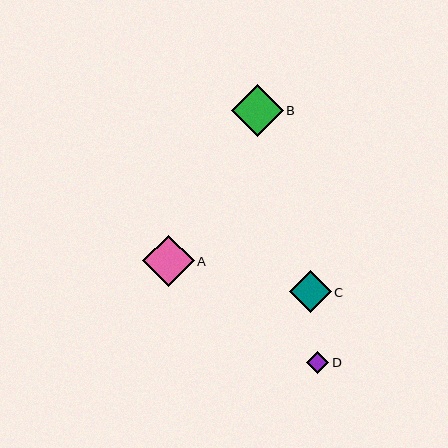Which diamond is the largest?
Diamond B is the largest with a size of approximately 52 pixels.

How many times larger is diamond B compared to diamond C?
Diamond B is approximately 1.2 times the size of diamond C.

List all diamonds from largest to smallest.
From largest to smallest: B, A, C, D.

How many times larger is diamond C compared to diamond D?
Diamond C is approximately 1.9 times the size of diamond D.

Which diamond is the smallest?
Diamond D is the smallest with a size of approximately 22 pixels.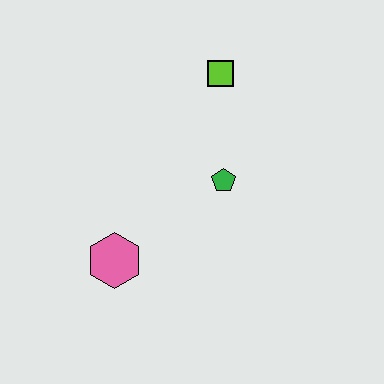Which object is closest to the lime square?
The green pentagon is closest to the lime square.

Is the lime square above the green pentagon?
Yes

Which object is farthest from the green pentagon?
The pink hexagon is farthest from the green pentagon.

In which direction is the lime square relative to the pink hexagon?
The lime square is above the pink hexagon.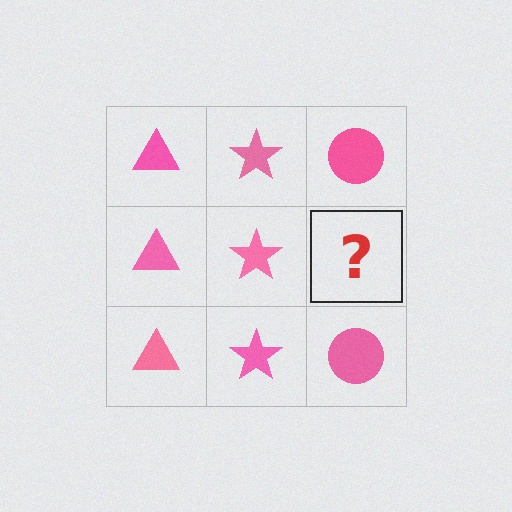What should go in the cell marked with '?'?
The missing cell should contain a pink circle.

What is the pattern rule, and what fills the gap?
The rule is that each column has a consistent shape. The gap should be filled with a pink circle.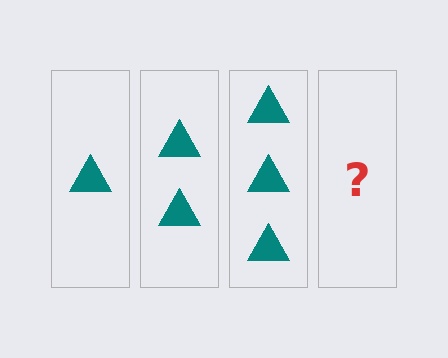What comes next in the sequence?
The next element should be 4 triangles.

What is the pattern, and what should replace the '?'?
The pattern is that each step adds one more triangle. The '?' should be 4 triangles.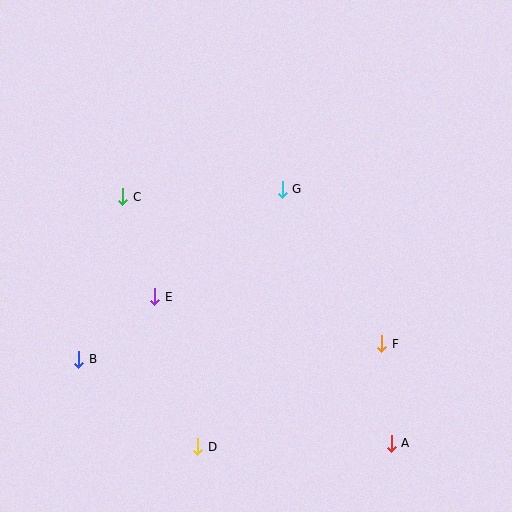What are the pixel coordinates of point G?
Point G is at (282, 189).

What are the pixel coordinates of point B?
Point B is at (79, 359).